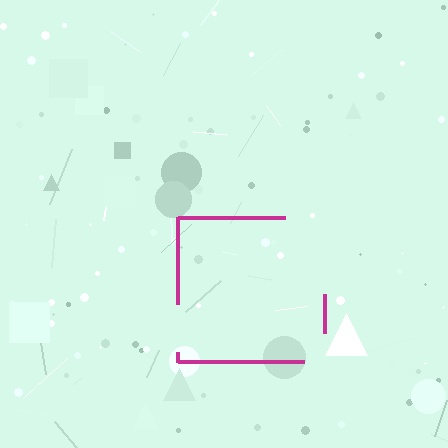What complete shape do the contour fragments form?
The contour fragments form a square.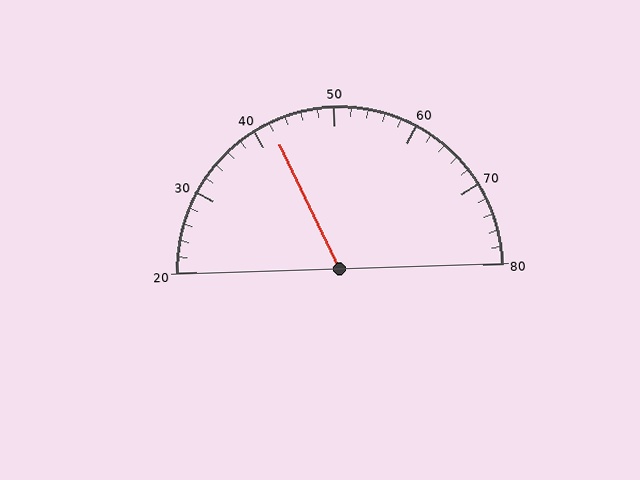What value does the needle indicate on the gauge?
The needle indicates approximately 42.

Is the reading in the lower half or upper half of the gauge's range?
The reading is in the lower half of the range (20 to 80).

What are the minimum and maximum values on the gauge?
The gauge ranges from 20 to 80.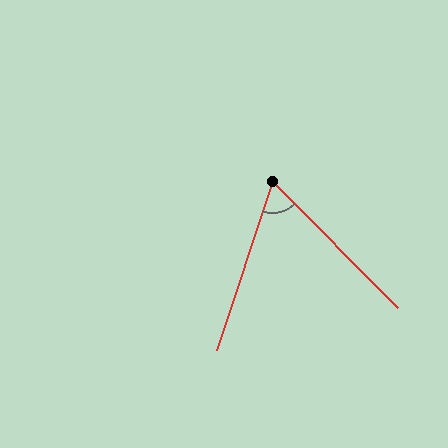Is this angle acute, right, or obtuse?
It is acute.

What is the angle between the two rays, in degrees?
Approximately 63 degrees.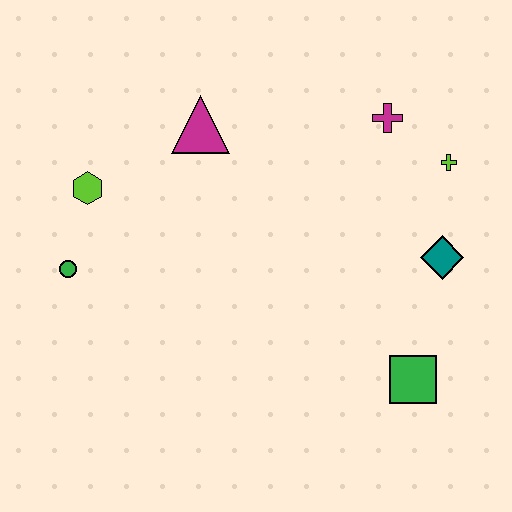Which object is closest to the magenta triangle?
The lime hexagon is closest to the magenta triangle.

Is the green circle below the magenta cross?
Yes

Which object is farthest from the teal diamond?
The green circle is farthest from the teal diamond.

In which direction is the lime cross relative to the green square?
The lime cross is above the green square.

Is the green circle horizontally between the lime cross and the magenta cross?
No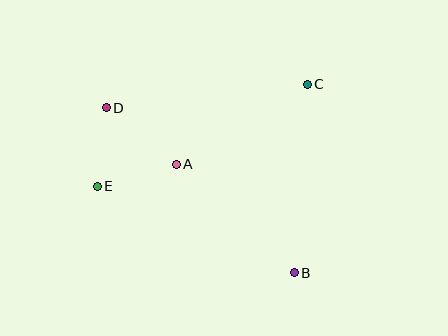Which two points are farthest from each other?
Points B and D are farthest from each other.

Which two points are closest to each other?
Points D and E are closest to each other.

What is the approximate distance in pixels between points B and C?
The distance between B and C is approximately 189 pixels.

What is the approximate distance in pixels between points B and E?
The distance between B and E is approximately 215 pixels.